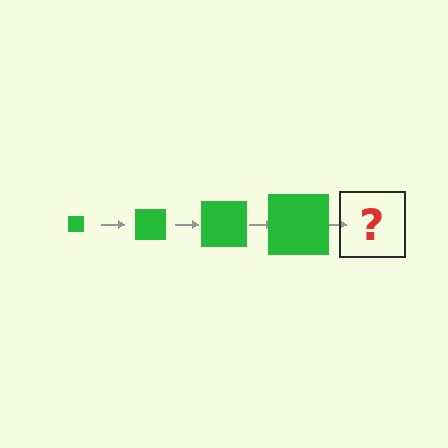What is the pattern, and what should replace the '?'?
The pattern is that the square gets progressively larger each step. The '?' should be a green square, larger than the previous one.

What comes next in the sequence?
The next element should be a green square, larger than the previous one.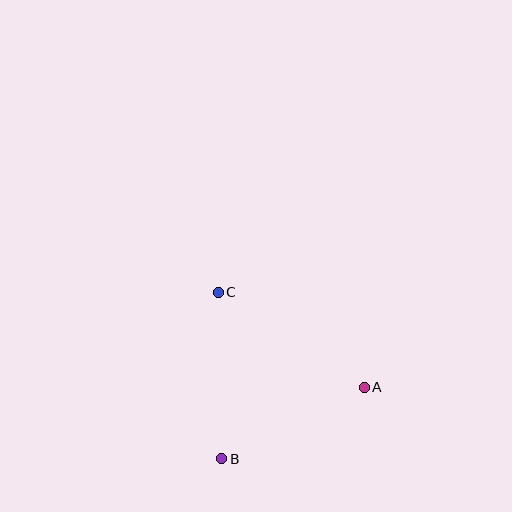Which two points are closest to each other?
Points A and B are closest to each other.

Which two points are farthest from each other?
Points A and C are farthest from each other.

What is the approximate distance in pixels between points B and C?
The distance between B and C is approximately 166 pixels.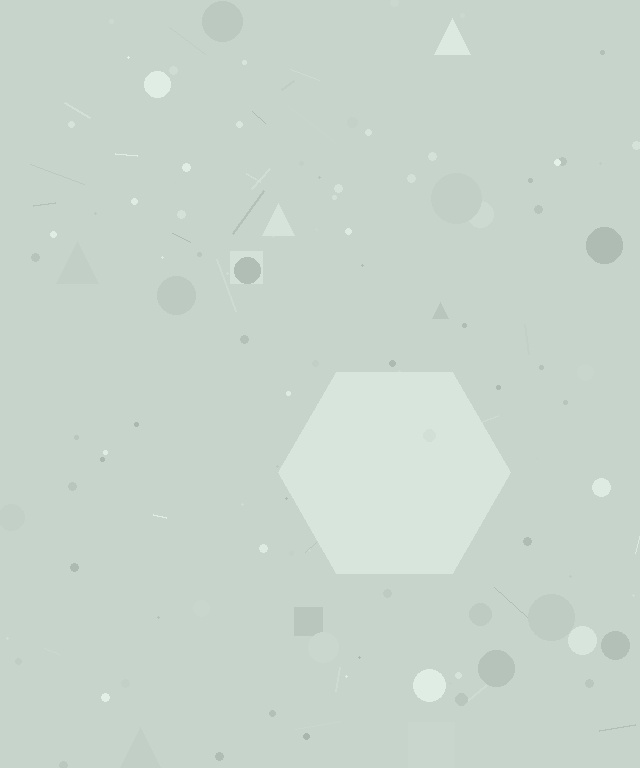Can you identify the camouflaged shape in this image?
The camouflaged shape is a hexagon.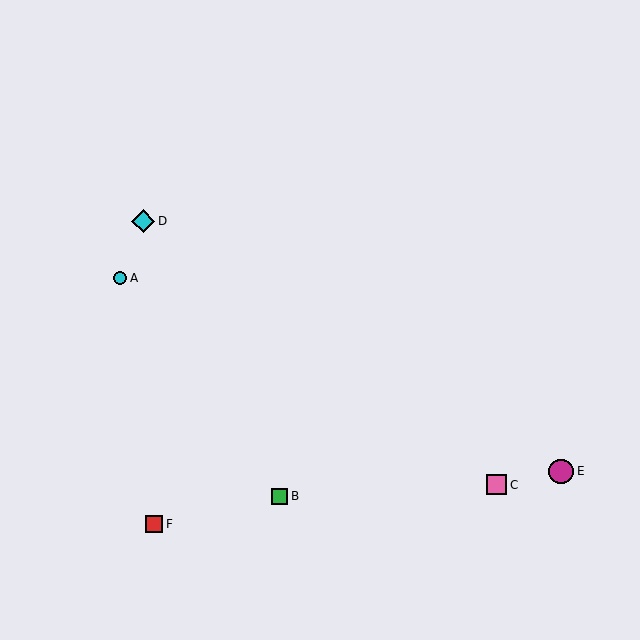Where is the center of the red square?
The center of the red square is at (154, 524).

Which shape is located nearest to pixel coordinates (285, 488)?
The green square (labeled B) at (279, 496) is nearest to that location.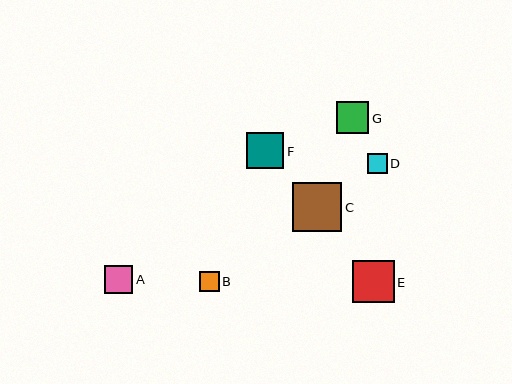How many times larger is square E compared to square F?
Square E is approximately 1.1 times the size of square F.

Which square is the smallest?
Square B is the smallest with a size of approximately 20 pixels.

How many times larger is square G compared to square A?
Square G is approximately 1.1 times the size of square A.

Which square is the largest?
Square C is the largest with a size of approximately 49 pixels.